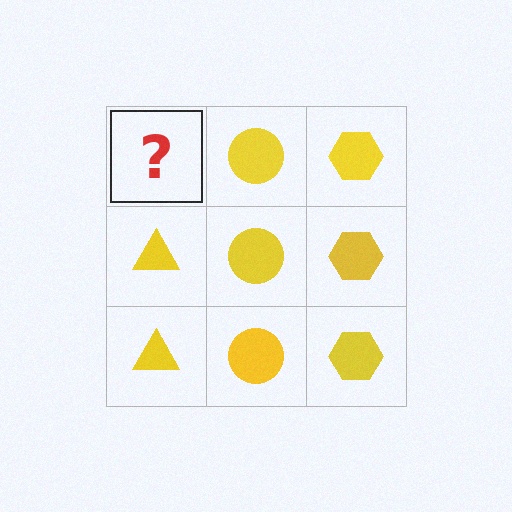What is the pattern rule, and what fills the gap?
The rule is that each column has a consistent shape. The gap should be filled with a yellow triangle.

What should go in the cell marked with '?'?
The missing cell should contain a yellow triangle.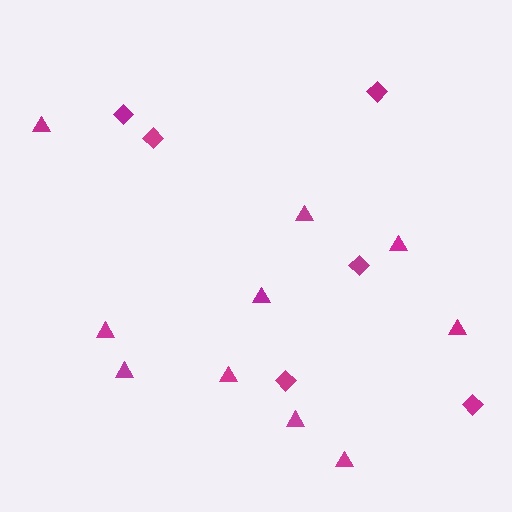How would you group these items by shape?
There are 2 groups: one group of triangles (10) and one group of diamonds (6).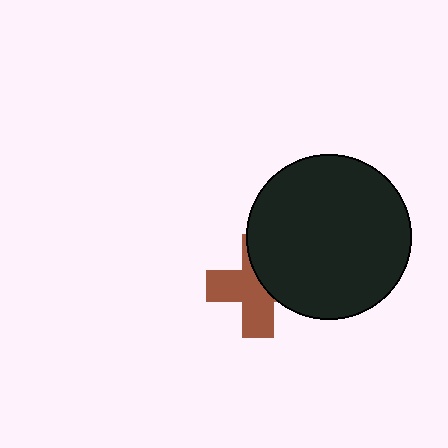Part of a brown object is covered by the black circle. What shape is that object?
It is a cross.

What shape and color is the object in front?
The object in front is a black circle.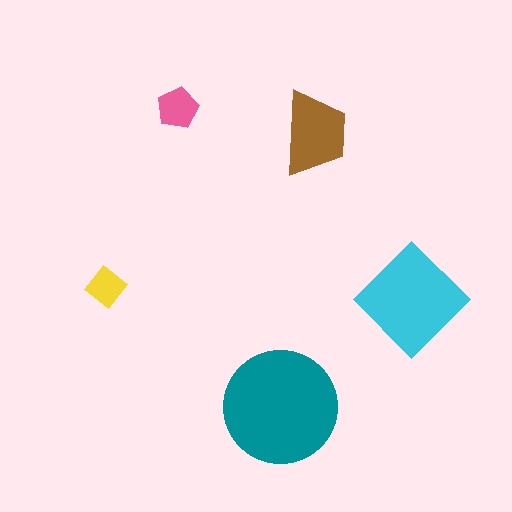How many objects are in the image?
There are 5 objects in the image.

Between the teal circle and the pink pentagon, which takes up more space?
The teal circle.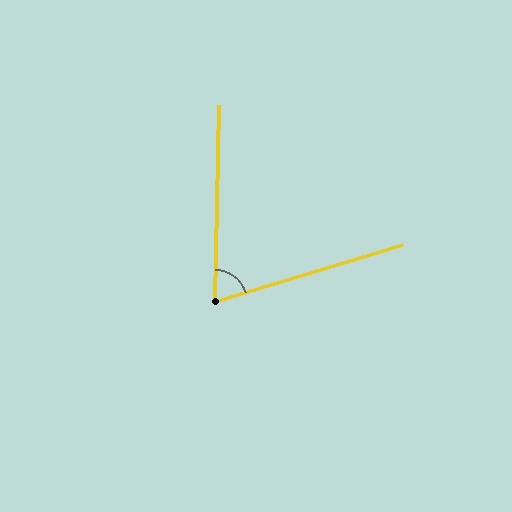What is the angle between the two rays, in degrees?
Approximately 72 degrees.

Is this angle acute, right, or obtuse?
It is acute.